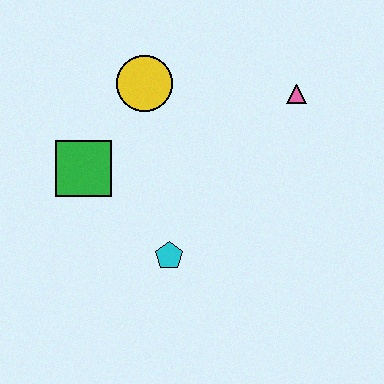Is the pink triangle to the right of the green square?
Yes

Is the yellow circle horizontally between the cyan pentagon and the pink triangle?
No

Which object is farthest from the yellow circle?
The cyan pentagon is farthest from the yellow circle.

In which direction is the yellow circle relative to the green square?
The yellow circle is above the green square.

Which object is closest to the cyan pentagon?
The green square is closest to the cyan pentagon.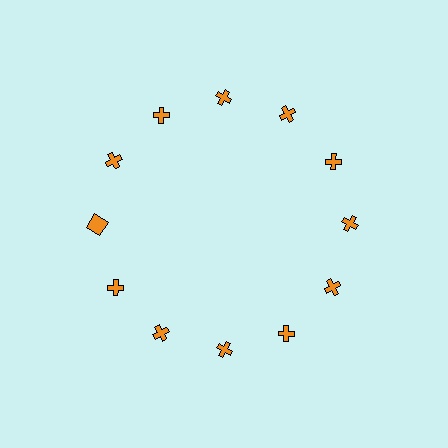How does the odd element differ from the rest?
It has a different shape: square instead of cross.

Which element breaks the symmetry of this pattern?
The orange square at roughly the 9 o'clock position breaks the symmetry. All other shapes are orange crosses.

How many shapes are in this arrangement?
There are 12 shapes arranged in a ring pattern.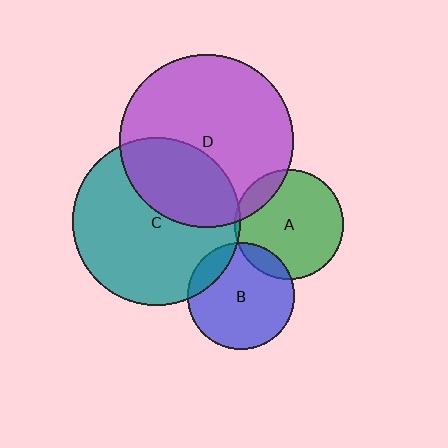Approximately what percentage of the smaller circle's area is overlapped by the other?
Approximately 10%.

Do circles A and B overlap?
Yes.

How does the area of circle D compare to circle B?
Approximately 2.6 times.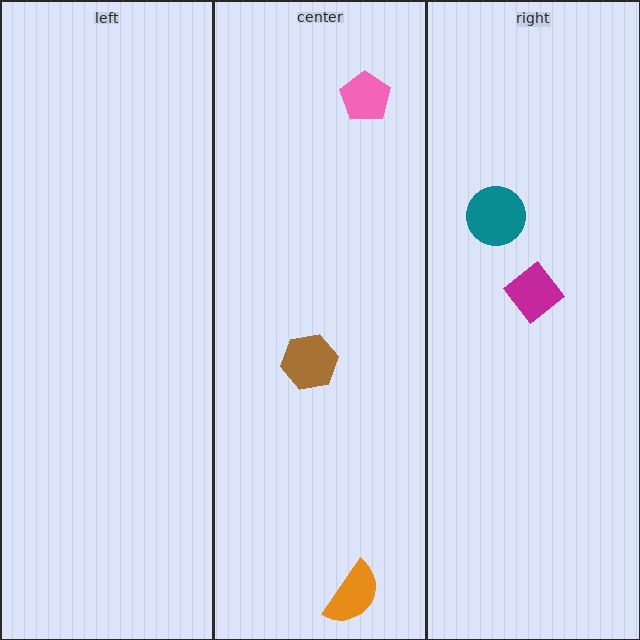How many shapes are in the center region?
3.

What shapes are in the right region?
The magenta diamond, the teal circle.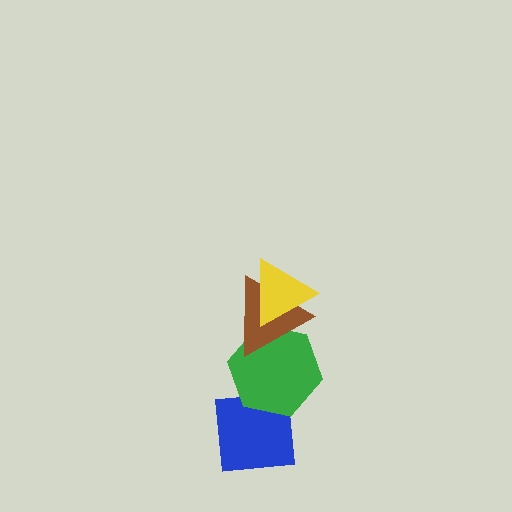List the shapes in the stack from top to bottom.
From top to bottom: the yellow triangle, the brown triangle, the green hexagon, the blue square.